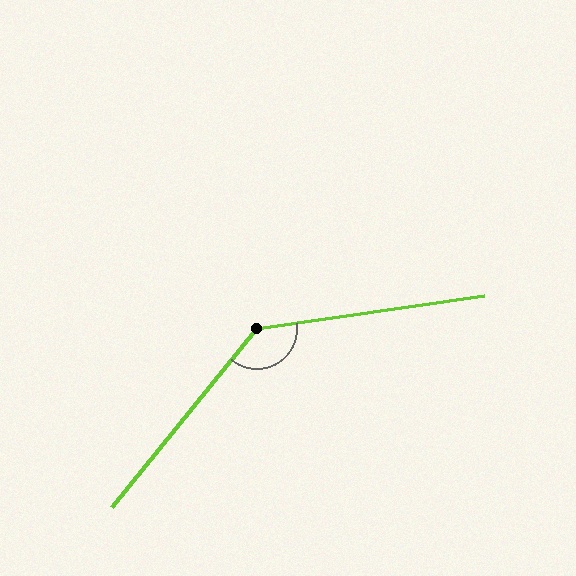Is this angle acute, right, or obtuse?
It is obtuse.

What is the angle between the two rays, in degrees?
Approximately 137 degrees.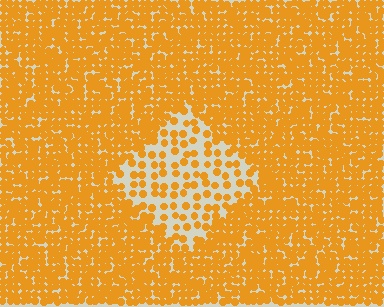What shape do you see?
I see a diamond.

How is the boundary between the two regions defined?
The boundary is defined by a change in element density (approximately 2.5x ratio). All elements are the same color, size, and shape.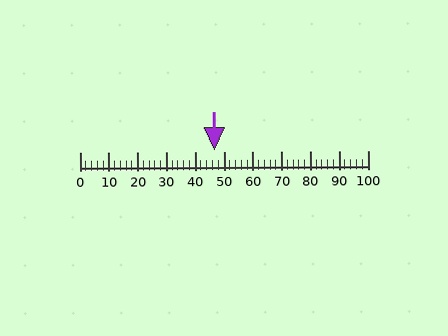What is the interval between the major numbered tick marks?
The major tick marks are spaced 10 units apart.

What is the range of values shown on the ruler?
The ruler shows values from 0 to 100.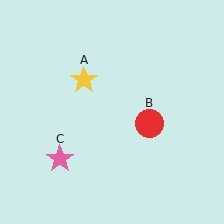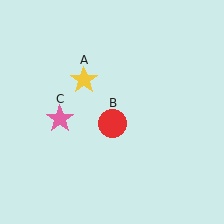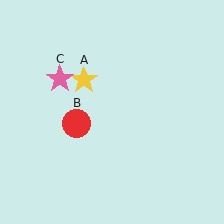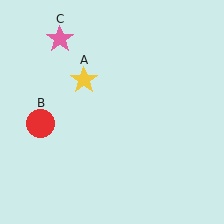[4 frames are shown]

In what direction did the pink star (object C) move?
The pink star (object C) moved up.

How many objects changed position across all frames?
2 objects changed position: red circle (object B), pink star (object C).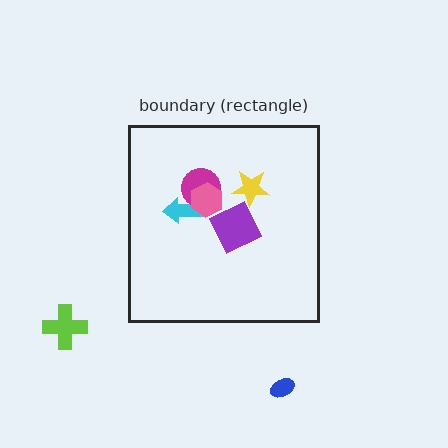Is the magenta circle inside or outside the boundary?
Inside.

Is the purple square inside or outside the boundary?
Inside.